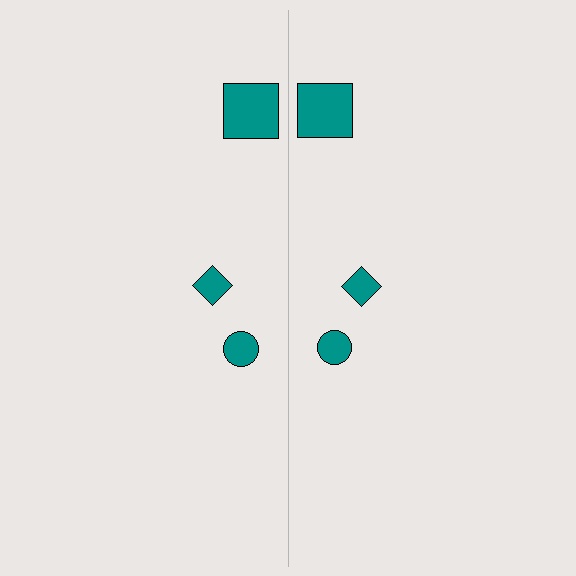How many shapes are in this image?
There are 6 shapes in this image.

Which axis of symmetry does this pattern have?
The pattern has a vertical axis of symmetry running through the center of the image.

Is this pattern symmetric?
Yes, this pattern has bilateral (reflection) symmetry.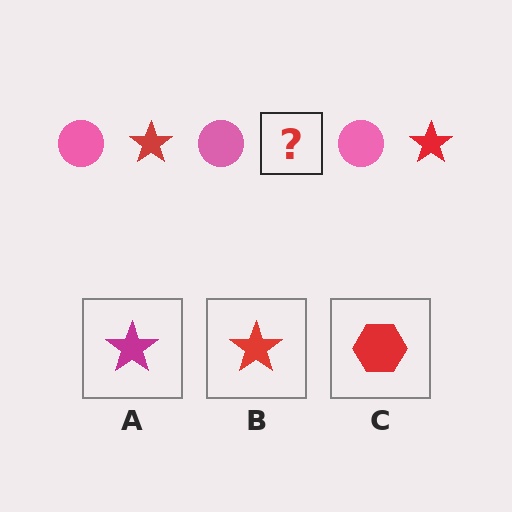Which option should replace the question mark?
Option B.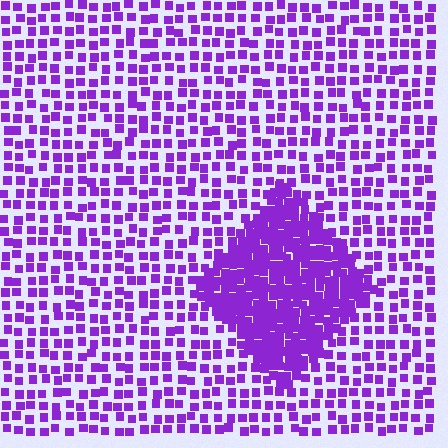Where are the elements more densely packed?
The elements are more densely packed inside the diamond boundary.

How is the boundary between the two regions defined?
The boundary is defined by a change in element density (approximately 2.5x ratio). All elements are the same color, size, and shape.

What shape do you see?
I see a diamond.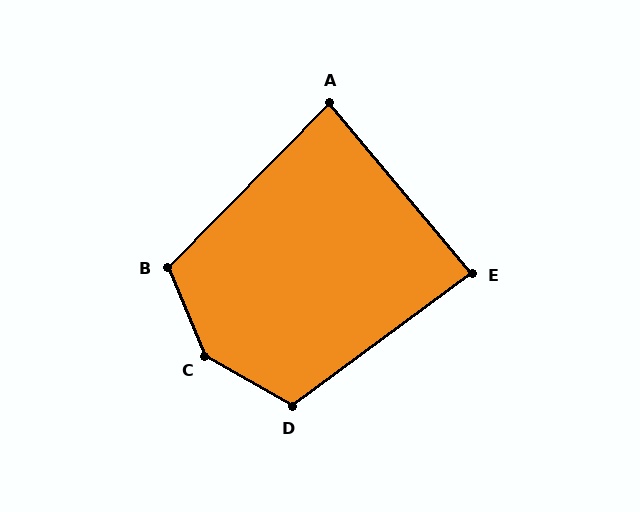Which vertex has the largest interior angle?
C, at approximately 142 degrees.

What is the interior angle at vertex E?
Approximately 87 degrees (approximately right).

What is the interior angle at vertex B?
Approximately 113 degrees (obtuse).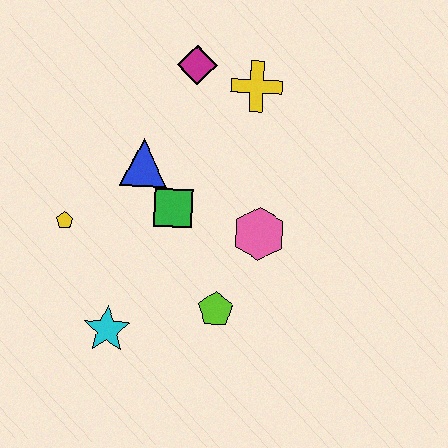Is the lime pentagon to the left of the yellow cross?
Yes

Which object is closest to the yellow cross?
The magenta diamond is closest to the yellow cross.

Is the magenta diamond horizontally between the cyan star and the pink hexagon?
Yes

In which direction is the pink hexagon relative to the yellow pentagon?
The pink hexagon is to the right of the yellow pentagon.